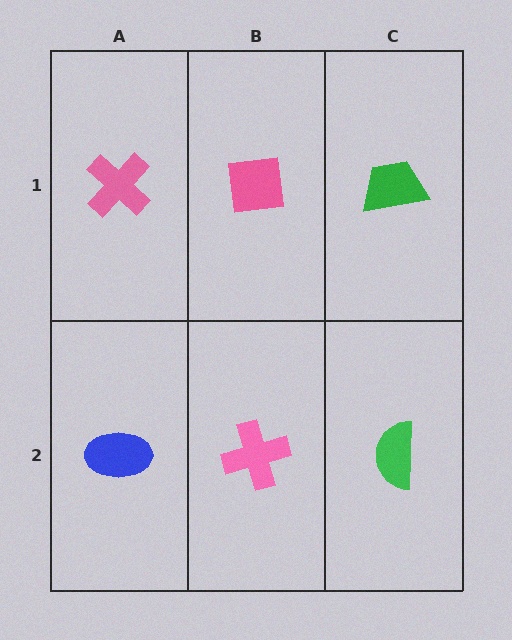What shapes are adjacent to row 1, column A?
A blue ellipse (row 2, column A), a pink square (row 1, column B).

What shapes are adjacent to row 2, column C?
A green trapezoid (row 1, column C), a pink cross (row 2, column B).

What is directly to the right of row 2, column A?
A pink cross.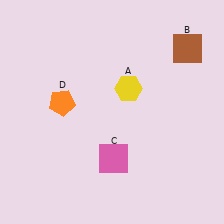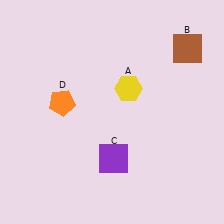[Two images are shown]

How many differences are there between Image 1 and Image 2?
There is 1 difference between the two images.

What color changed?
The square (C) changed from pink in Image 1 to purple in Image 2.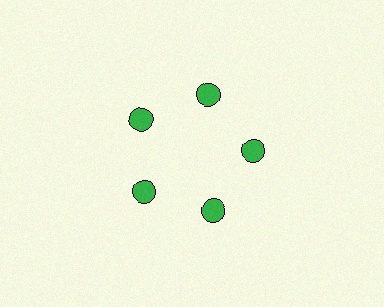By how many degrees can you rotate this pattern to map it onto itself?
The pattern maps onto itself every 72 degrees of rotation.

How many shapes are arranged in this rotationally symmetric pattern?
There are 5 shapes, arranged in 5 groups of 1.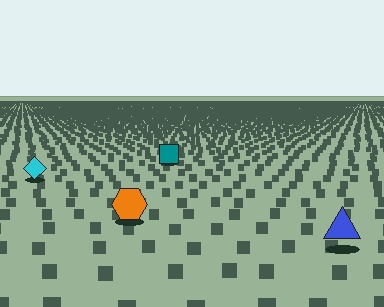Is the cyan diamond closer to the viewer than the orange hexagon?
No. The orange hexagon is closer — you can tell from the texture gradient: the ground texture is coarser near it.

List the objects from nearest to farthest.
From nearest to farthest: the blue triangle, the orange hexagon, the cyan diamond, the teal square.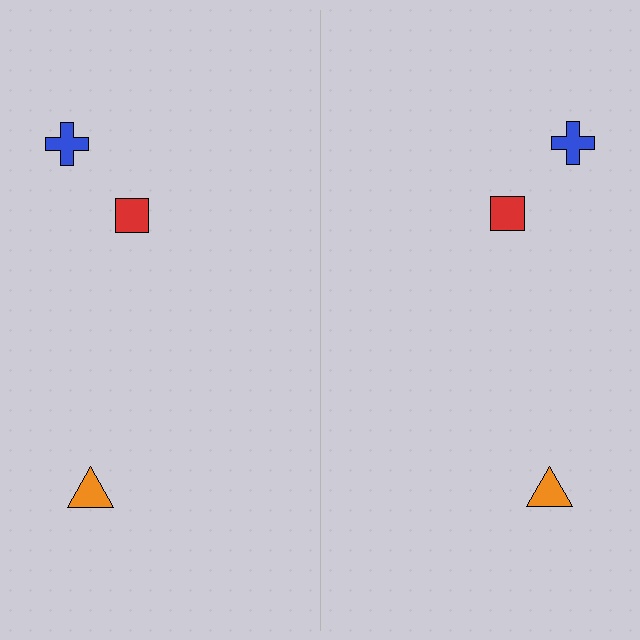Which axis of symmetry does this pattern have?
The pattern has a vertical axis of symmetry running through the center of the image.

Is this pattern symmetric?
Yes, this pattern has bilateral (reflection) symmetry.